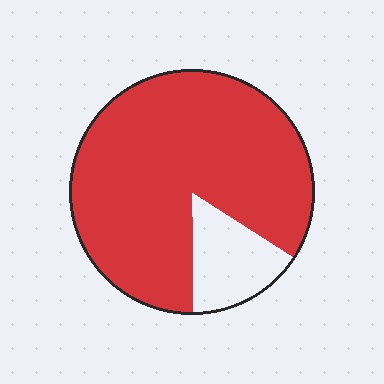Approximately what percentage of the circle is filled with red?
Approximately 85%.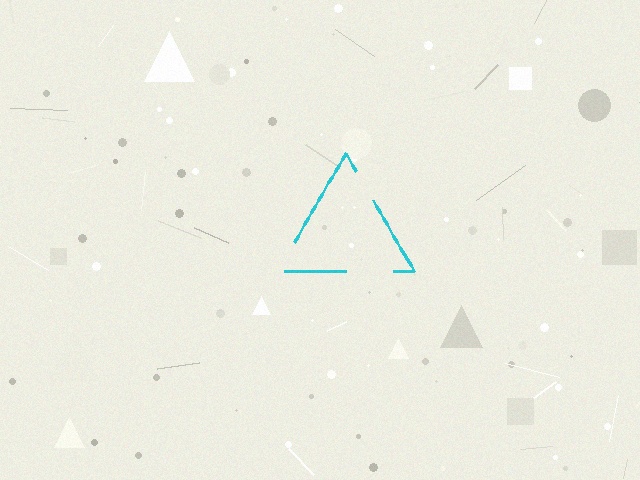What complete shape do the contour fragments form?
The contour fragments form a triangle.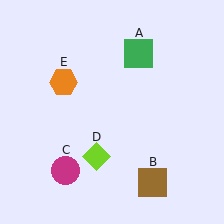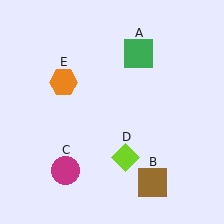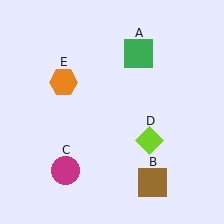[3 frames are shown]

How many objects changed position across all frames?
1 object changed position: lime diamond (object D).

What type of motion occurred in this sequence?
The lime diamond (object D) rotated counterclockwise around the center of the scene.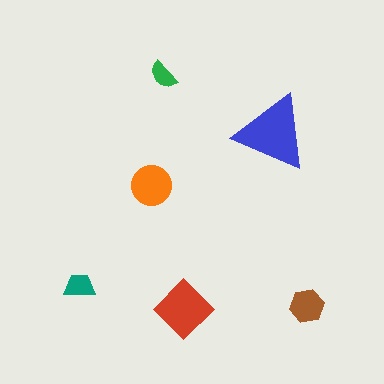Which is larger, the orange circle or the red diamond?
The red diamond.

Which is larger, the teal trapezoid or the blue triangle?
The blue triangle.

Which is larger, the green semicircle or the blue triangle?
The blue triangle.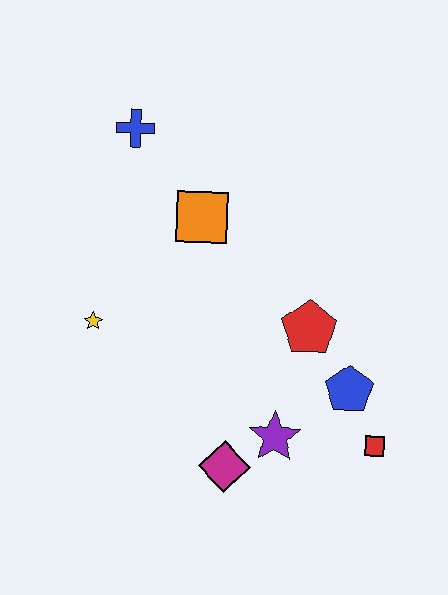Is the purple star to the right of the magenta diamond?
Yes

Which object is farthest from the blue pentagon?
The blue cross is farthest from the blue pentagon.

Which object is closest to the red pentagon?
The blue pentagon is closest to the red pentagon.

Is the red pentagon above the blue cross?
No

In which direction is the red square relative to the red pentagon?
The red square is below the red pentagon.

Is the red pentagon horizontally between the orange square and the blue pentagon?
Yes